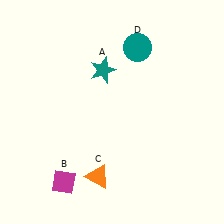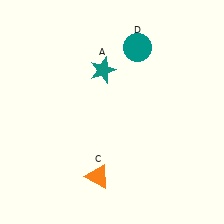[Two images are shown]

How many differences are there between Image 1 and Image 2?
There is 1 difference between the two images.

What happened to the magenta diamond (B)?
The magenta diamond (B) was removed in Image 2. It was in the bottom-left area of Image 1.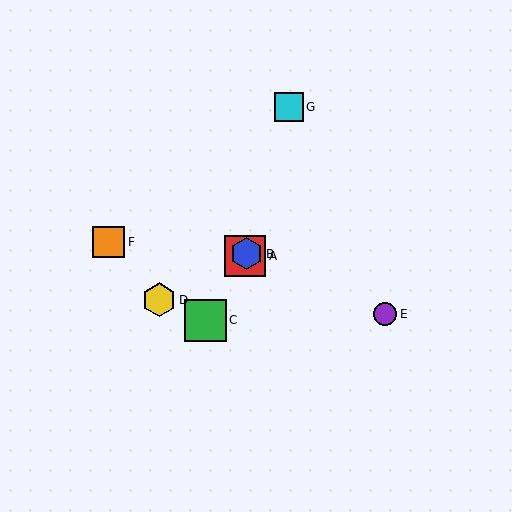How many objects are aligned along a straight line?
3 objects (A, B, C) are aligned along a straight line.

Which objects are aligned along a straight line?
Objects A, B, C are aligned along a straight line.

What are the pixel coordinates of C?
Object C is at (206, 320).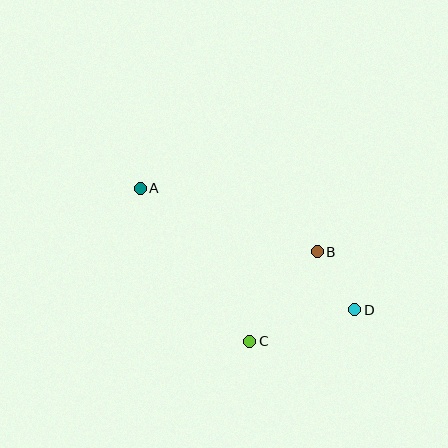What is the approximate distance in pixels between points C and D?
The distance between C and D is approximately 110 pixels.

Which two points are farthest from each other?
Points A and D are farthest from each other.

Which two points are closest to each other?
Points B and D are closest to each other.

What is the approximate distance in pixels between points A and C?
The distance between A and C is approximately 189 pixels.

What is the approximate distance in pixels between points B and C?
The distance between B and C is approximately 112 pixels.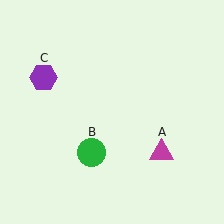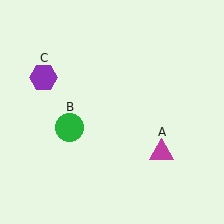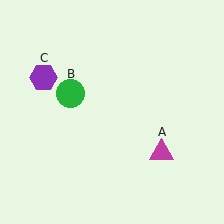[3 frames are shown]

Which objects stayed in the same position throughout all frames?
Magenta triangle (object A) and purple hexagon (object C) remained stationary.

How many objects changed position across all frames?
1 object changed position: green circle (object B).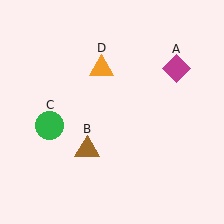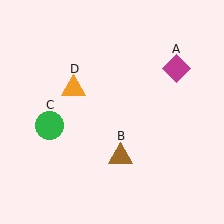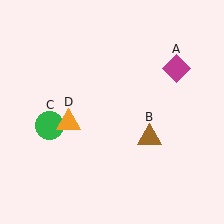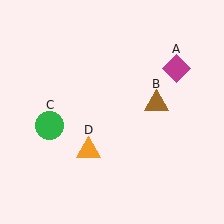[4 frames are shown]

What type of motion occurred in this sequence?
The brown triangle (object B), orange triangle (object D) rotated counterclockwise around the center of the scene.